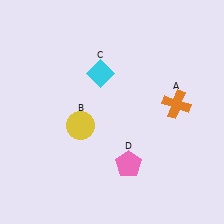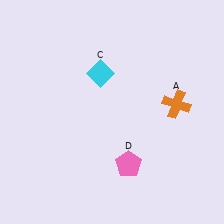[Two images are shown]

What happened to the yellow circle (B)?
The yellow circle (B) was removed in Image 2. It was in the bottom-left area of Image 1.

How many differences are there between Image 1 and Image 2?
There is 1 difference between the two images.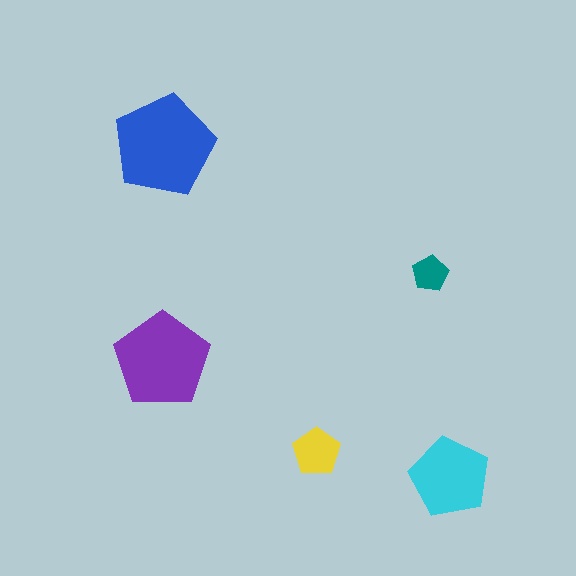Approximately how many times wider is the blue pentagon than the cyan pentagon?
About 1.5 times wider.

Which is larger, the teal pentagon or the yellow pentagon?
The yellow one.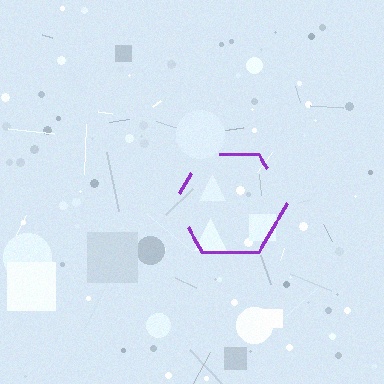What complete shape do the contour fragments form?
The contour fragments form a hexagon.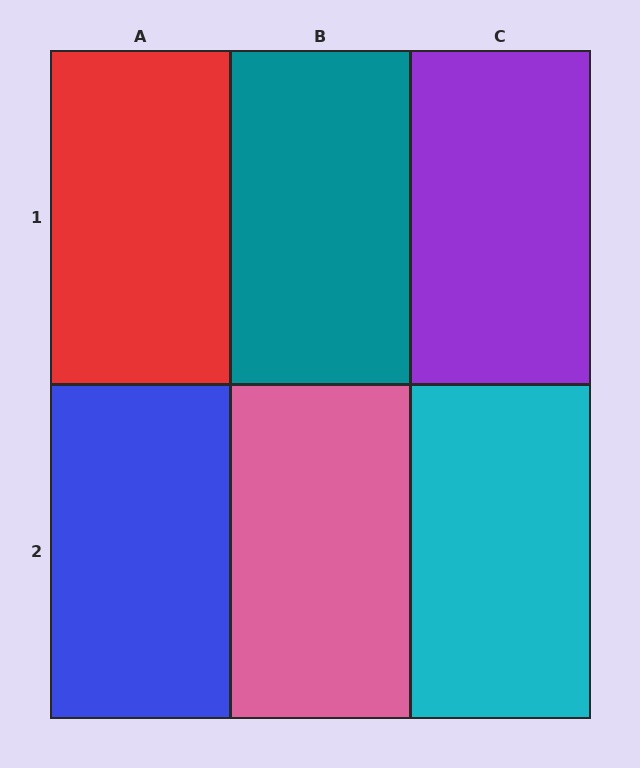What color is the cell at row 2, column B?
Pink.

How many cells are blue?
1 cell is blue.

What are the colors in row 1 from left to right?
Red, teal, purple.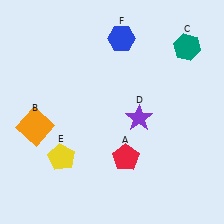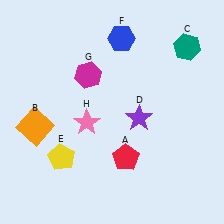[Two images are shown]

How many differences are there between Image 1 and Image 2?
There are 2 differences between the two images.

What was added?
A magenta hexagon (G), a pink star (H) were added in Image 2.